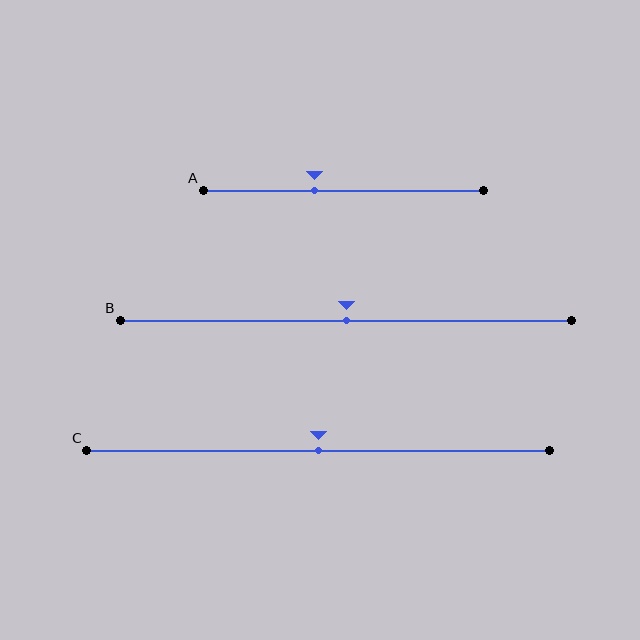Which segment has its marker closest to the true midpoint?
Segment B has its marker closest to the true midpoint.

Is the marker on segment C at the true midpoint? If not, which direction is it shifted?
Yes, the marker on segment C is at the true midpoint.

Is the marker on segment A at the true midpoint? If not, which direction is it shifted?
No, the marker on segment A is shifted to the left by about 10% of the segment length.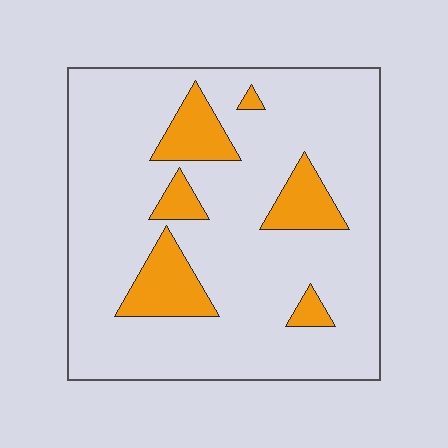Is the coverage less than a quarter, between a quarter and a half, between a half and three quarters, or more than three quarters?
Less than a quarter.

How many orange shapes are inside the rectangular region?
6.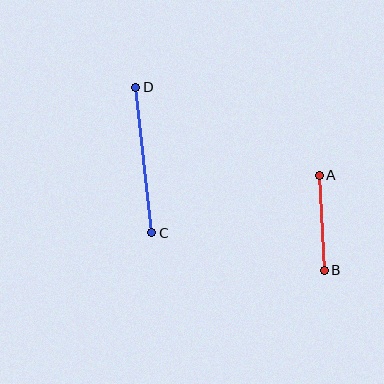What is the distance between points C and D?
The distance is approximately 146 pixels.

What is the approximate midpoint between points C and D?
The midpoint is at approximately (143, 160) pixels.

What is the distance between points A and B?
The distance is approximately 95 pixels.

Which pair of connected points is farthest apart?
Points C and D are farthest apart.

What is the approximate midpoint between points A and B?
The midpoint is at approximately (322, 223) pixels.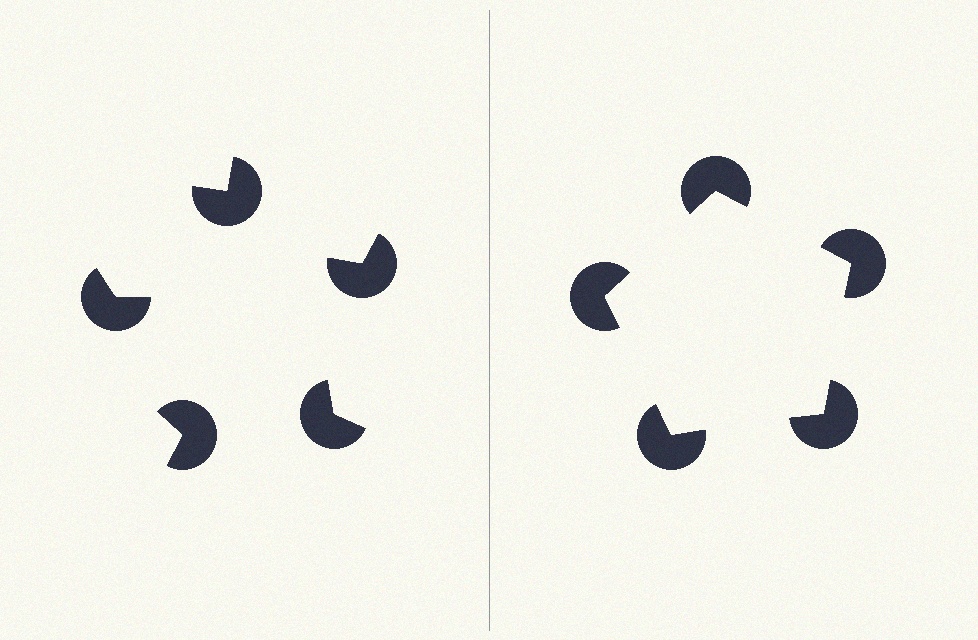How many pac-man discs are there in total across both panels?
10 — 5 on each side.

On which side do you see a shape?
An illusory pentagon appears on the right side. On the left side the wedge cuts are rotated, so no coherent shape forms.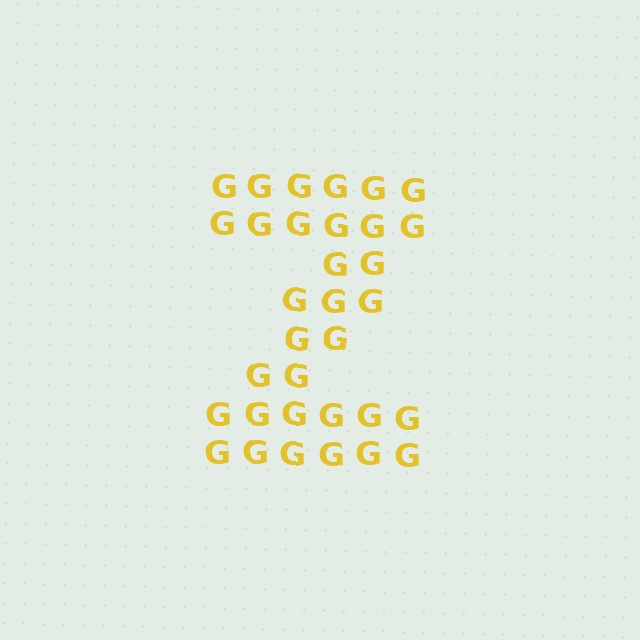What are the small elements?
The small elements are letter G's.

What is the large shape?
The large shape is the letter Z.